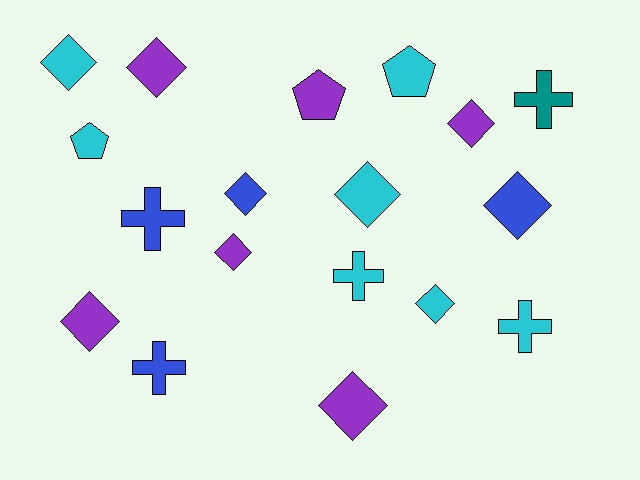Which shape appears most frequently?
Diamond, with 10 objects.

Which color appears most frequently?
Cyan, with 7 objects.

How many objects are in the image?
There are 18 objects.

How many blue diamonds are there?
There are 2 blue diamonds.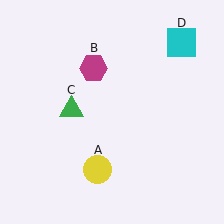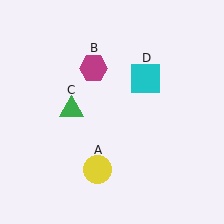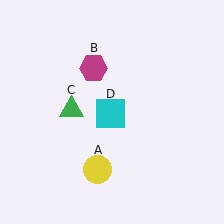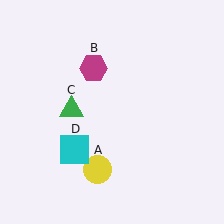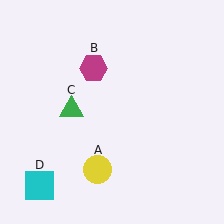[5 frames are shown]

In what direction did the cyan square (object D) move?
The cyan square (object D) moved down and to the left.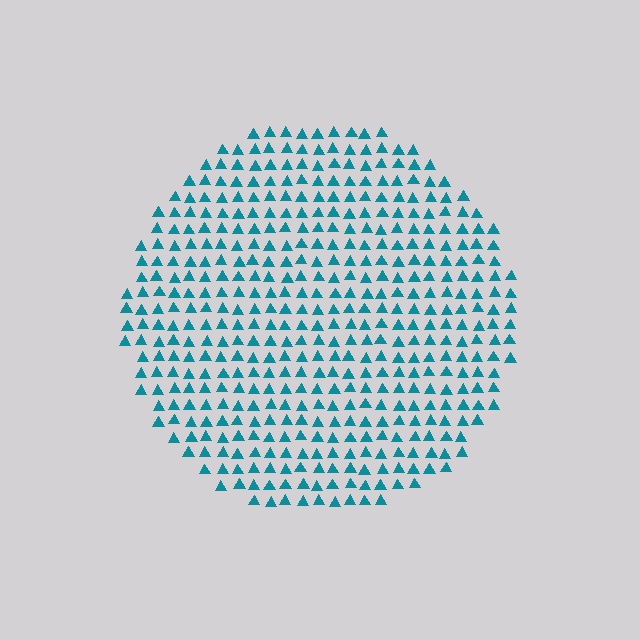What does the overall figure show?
The overall figure shows a circle.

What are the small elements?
The small elements are triangles.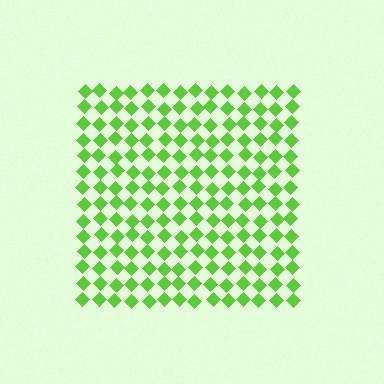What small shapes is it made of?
It is made of small diamonds.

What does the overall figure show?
The overall figure shows a square.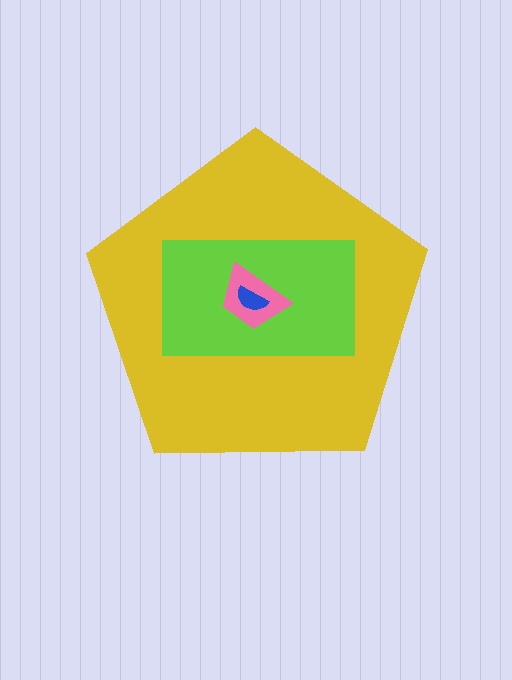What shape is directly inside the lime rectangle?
The pink trapezoid.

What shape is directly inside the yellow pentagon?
The lime rectangle.